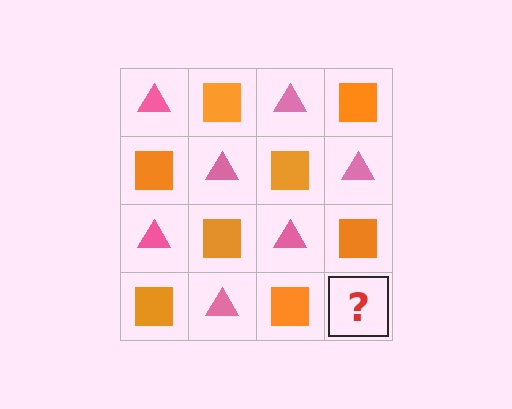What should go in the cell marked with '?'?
The missing cell should contain a pink triangle.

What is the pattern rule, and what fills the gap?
The rule is that it alternates pink triangle and orange square in a checkerboard pattern. The gap should be filled with a pink triangle.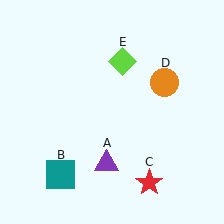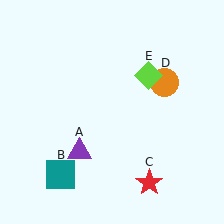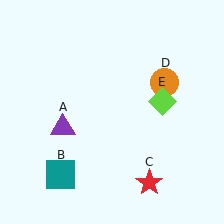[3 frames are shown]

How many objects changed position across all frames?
2 objects changed position: purple triangle (object A), lime diamond (object E).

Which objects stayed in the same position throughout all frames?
Teal square (object B) and red star (object C) and orange circle (object D) remained stationary.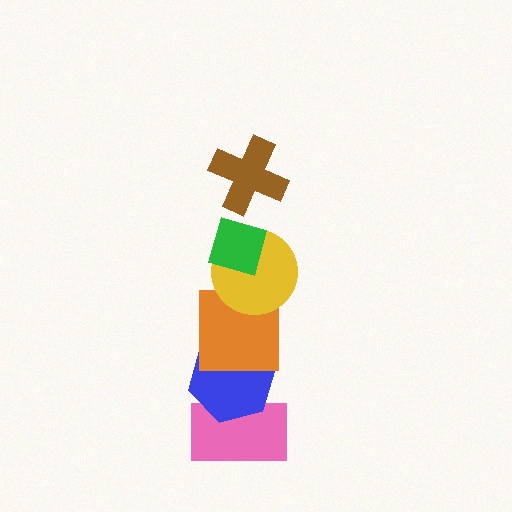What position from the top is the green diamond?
The green diamond is 2nd from the top.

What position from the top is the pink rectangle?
The pink rectangle is 6th from the top.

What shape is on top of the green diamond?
The brown cross is on top of the green diamond.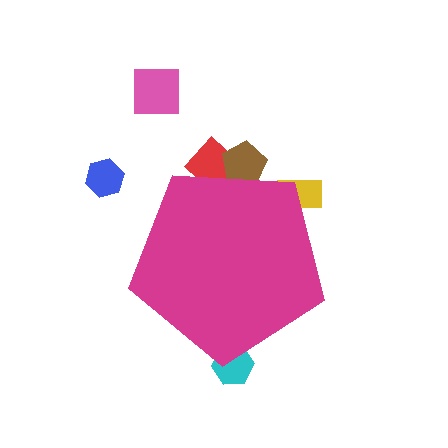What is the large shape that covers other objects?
A magenta pentagon.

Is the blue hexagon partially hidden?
No, the blue hexagon is fully visible.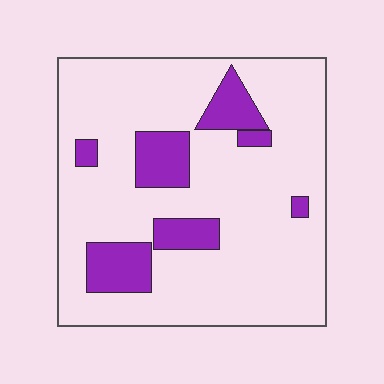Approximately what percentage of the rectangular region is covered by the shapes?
Approximately 20%.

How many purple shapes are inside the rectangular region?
7.